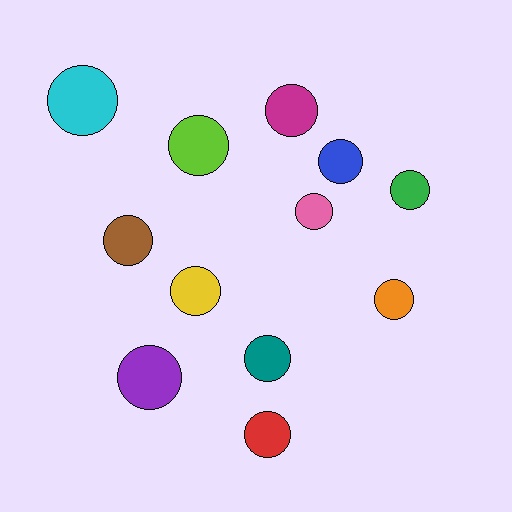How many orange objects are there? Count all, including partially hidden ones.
There is 1 orange object.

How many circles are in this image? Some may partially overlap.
There are 12 circles.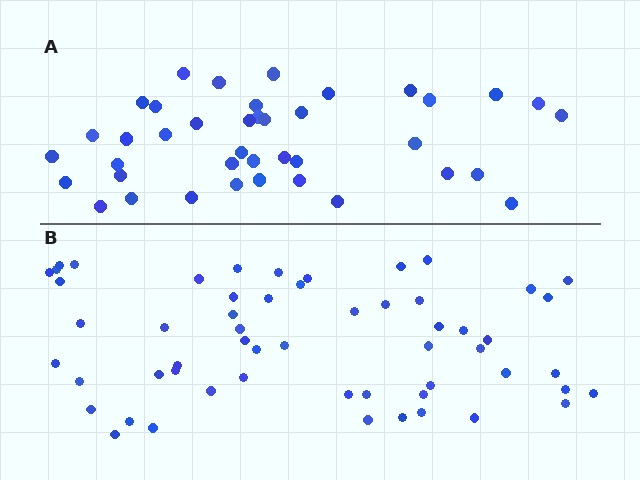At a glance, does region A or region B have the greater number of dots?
Region B (the bottom region) has more dots.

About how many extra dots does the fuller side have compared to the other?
Region B has approximately 15 more dots than region A.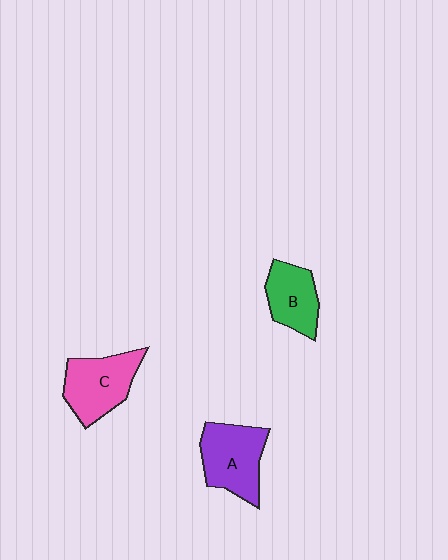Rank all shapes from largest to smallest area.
From largest to smallest: A (purple), C (pink), B (green).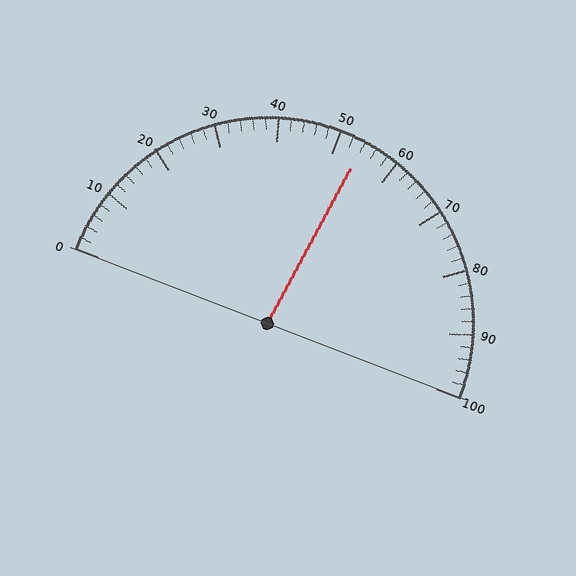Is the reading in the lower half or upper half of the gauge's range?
The reading is in the upper half of the range (0 to 100).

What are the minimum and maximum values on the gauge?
The gauge ranges from 0 to 100.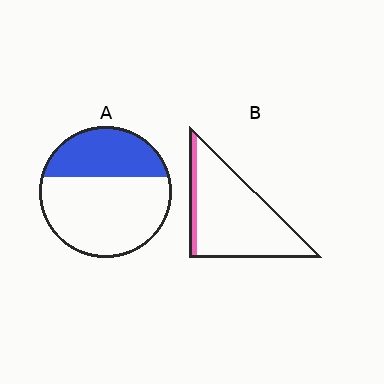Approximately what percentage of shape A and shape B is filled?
A is approximately 35% and B is approximately 10%.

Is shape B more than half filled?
No.